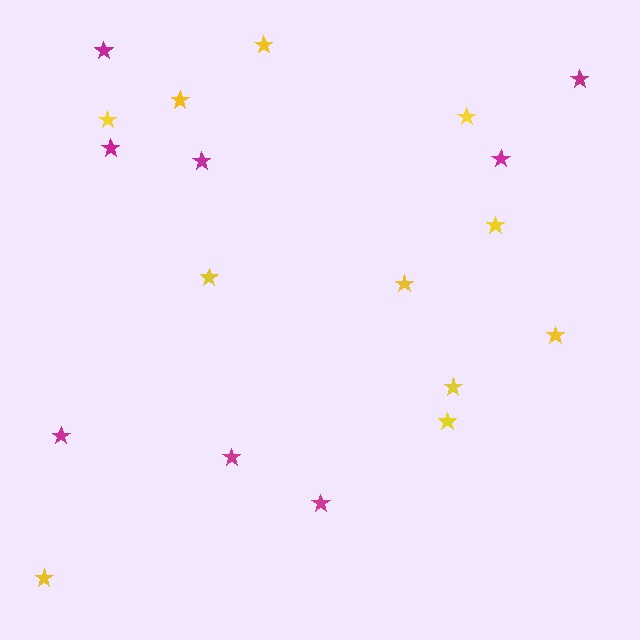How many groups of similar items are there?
There are 2 groups: one group of magenta stars (8) and one group of yellow stars (11).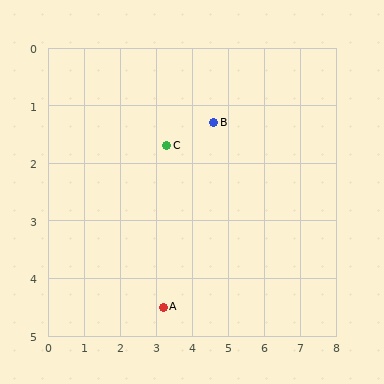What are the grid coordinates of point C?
Point C is at approximately (3.3, 1.7).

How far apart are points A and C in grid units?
Points A and C are about 2.8 grid units apart.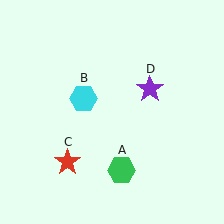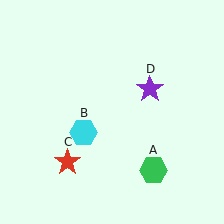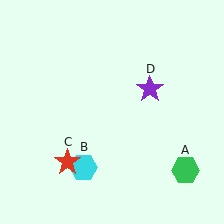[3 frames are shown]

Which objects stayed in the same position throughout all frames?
Red star (object C) and purple star (object D) remained stationary.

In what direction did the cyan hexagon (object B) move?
The cyan hexagon (object B) moved down.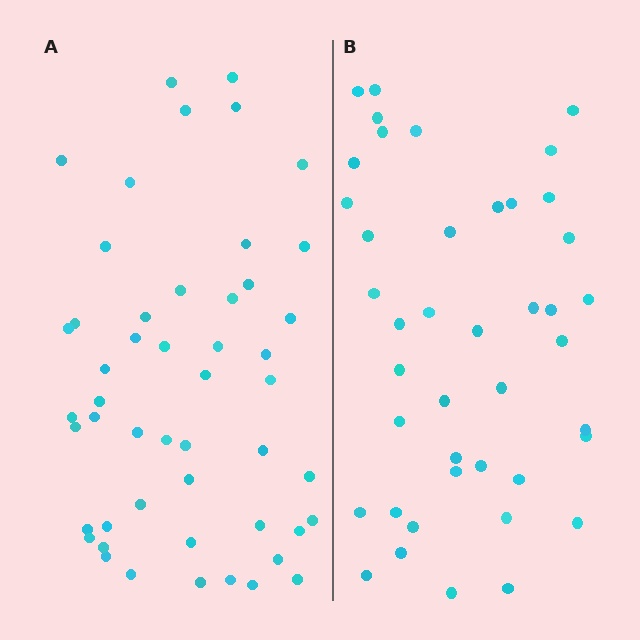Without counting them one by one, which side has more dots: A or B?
Region A (the left region) has more dots.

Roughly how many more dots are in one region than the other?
Region A has roughly 8 or so more dots than region B.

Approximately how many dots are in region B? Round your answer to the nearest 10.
About 40 dots. (The exact count is 42, which rounds to 40.)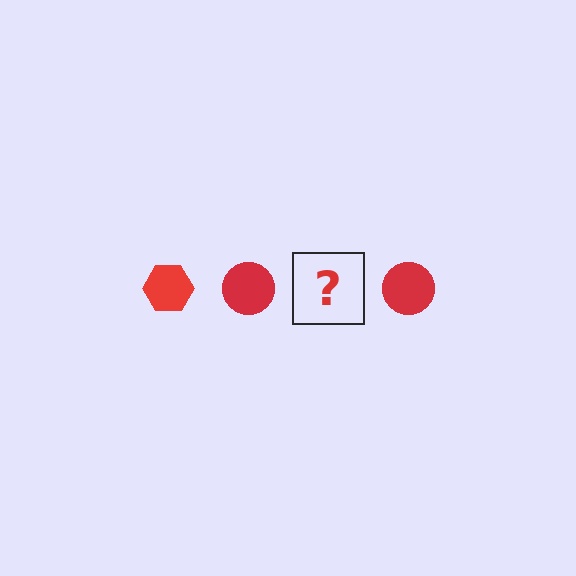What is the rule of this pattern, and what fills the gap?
The rule is that the pattern cycles through hexagon, circle shapes in red. The gap should be filled with a red hexagon.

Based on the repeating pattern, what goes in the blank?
The blank should be a red hexagon.